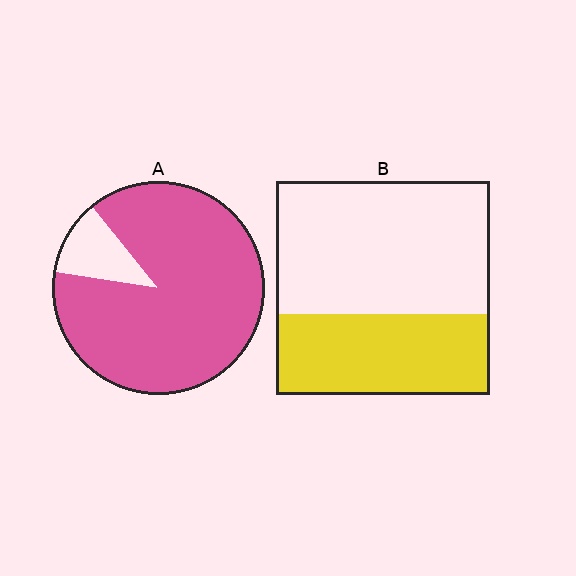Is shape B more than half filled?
No.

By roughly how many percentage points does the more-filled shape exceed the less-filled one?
By roughly 50 percentage points (A over B).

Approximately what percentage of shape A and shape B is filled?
A is approximately 90% and B is approximately 40%.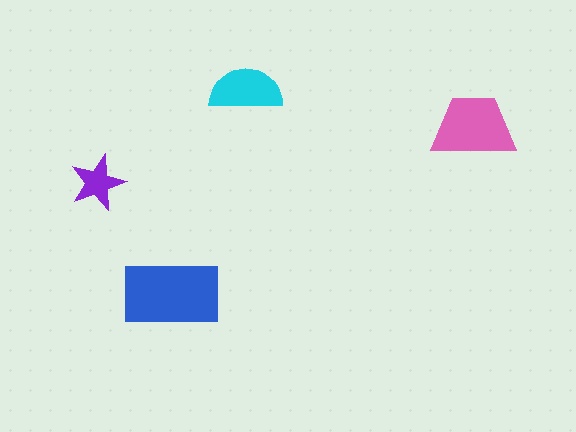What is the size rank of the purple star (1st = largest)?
4th.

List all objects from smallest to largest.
The purple star, the cyan semicircle, the pink trapezoid, the blue rectangle.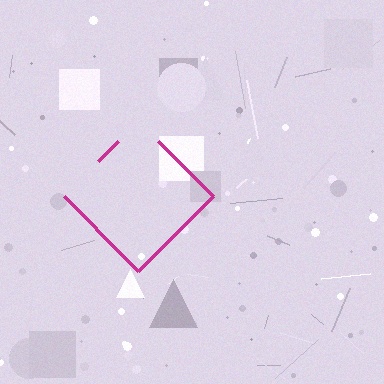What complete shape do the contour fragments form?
The contour fragments form a diamond.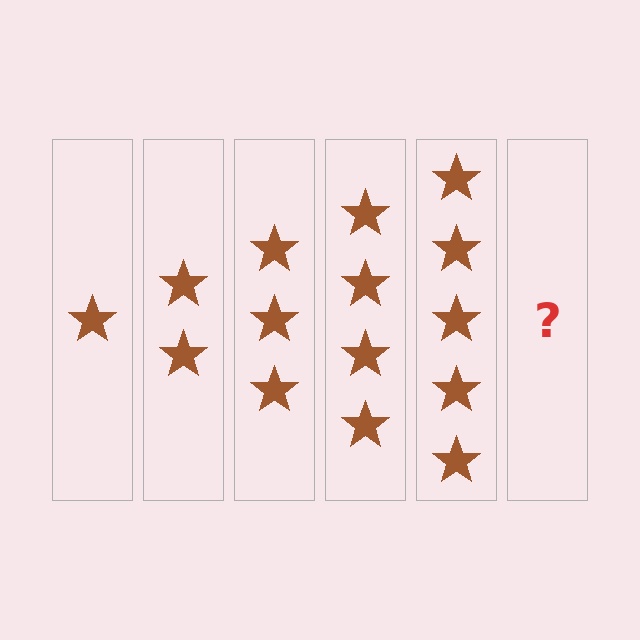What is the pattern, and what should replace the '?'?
The pattern is that each step adds one more star. The '?' should be 6 stars.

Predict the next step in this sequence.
The next step is 6 stars.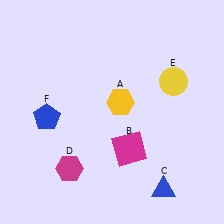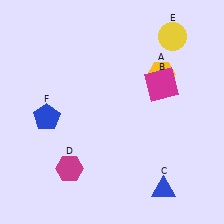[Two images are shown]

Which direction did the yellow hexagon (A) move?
The yellow hexagon (A) moved right.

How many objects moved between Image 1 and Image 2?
3 objects moved between the two images.